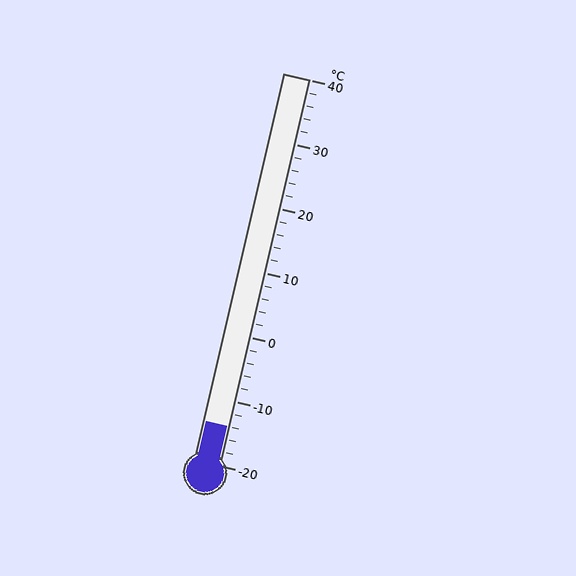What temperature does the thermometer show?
The thermometer shows approximately -14°C.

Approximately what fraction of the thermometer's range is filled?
The thermometer is filled to approximately 10% of its range.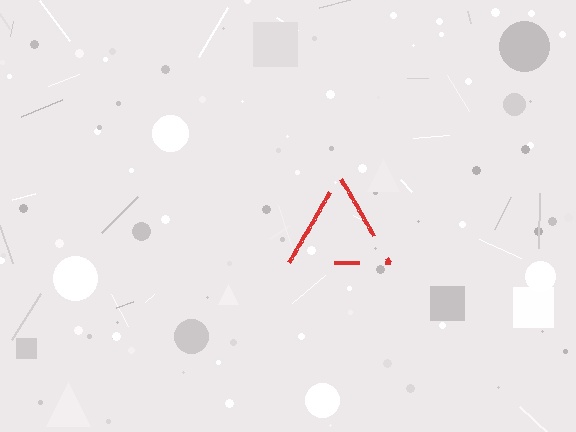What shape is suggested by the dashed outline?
The dashed outline suggests a triangle.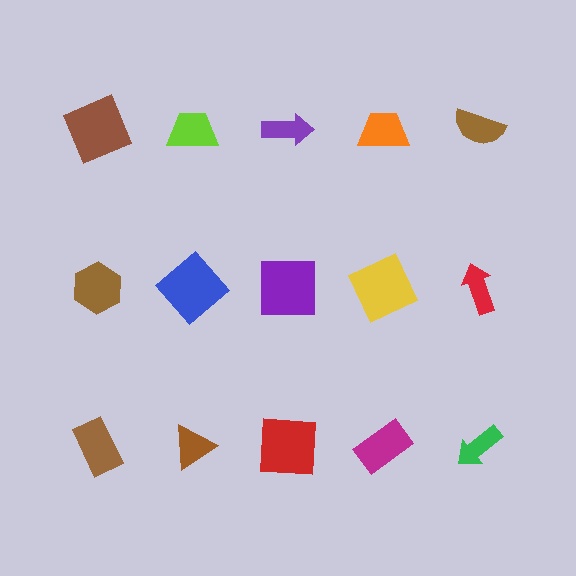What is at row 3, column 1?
A brown rectangle.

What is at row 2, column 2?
A blue diamond.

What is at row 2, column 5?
A red arrow.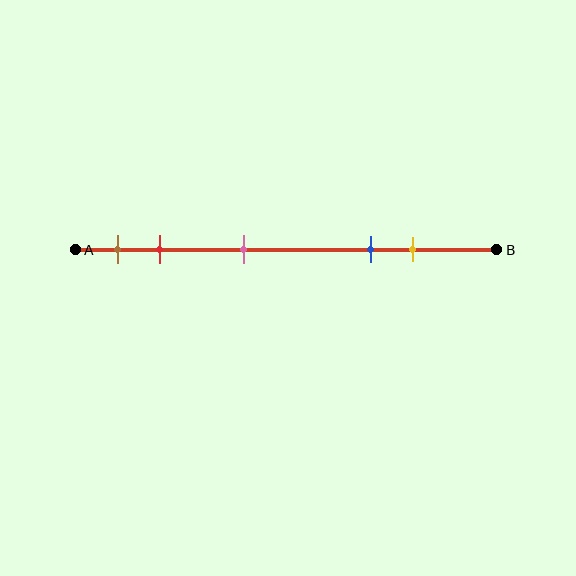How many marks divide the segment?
There are 5 marks dividing the segment.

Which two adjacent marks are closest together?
The brown and red marks are the closest adjacent pair.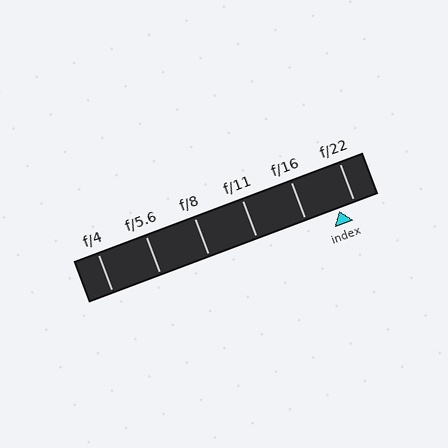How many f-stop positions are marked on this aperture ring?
There are 6 f-stop positions marked.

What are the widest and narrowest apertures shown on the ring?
The widest aperture shown is f/4 and the narrowest is f/22.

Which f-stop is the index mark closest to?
The index mark is closest to f/22.